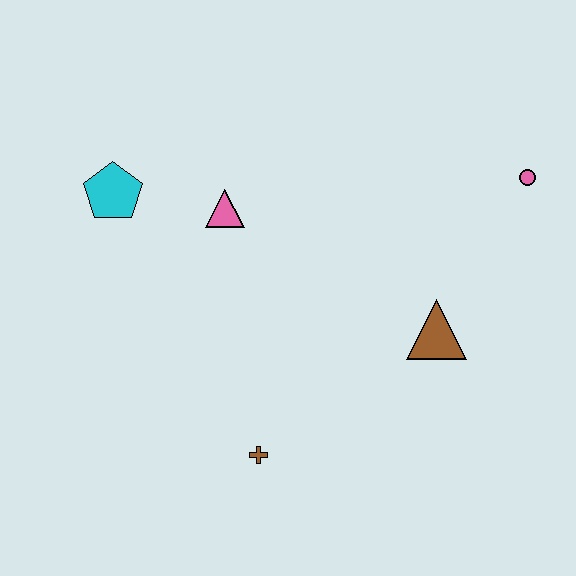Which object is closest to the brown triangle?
The pink circle is closest to the brown triangle.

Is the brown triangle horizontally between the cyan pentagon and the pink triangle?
No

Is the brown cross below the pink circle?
Yes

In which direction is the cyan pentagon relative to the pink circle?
The cyan pentagon is to the left of the pink circle.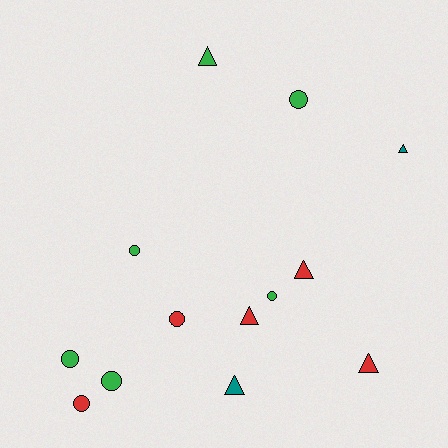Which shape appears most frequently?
Circle, with 7 objects.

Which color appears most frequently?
Green, with 6 objects.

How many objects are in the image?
There are 13 objects.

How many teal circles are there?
There are no teal circles.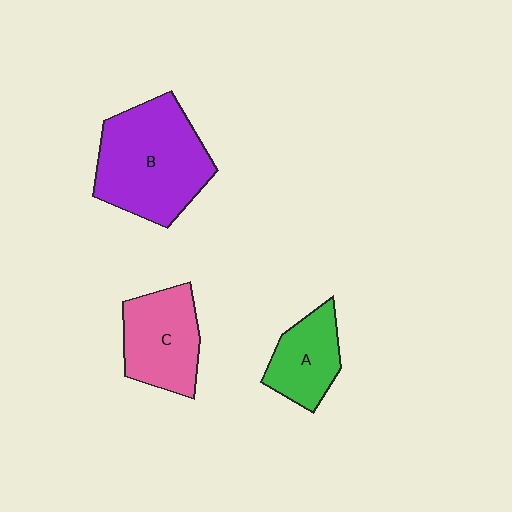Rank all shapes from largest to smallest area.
From largest to smallest: B (purple), C (pink), A (green).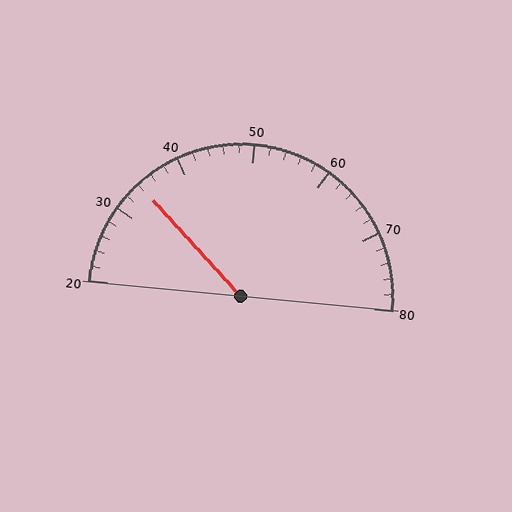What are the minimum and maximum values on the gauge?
The gauge ranges from 20 to 80.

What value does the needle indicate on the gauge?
The needle indicates approximately 34.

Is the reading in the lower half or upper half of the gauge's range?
The reading is in the lower half of the range (20 to 80).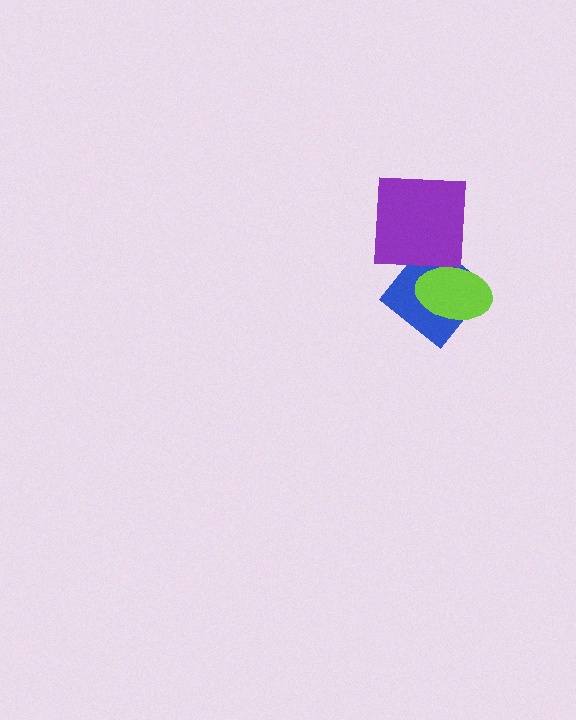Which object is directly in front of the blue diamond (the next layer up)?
The lime ellipse is directly in front of the blue diamond.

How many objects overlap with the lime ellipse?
1 object overlaps with the lime ellipse.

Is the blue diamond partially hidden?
Yes, it is partially covered by another shape.